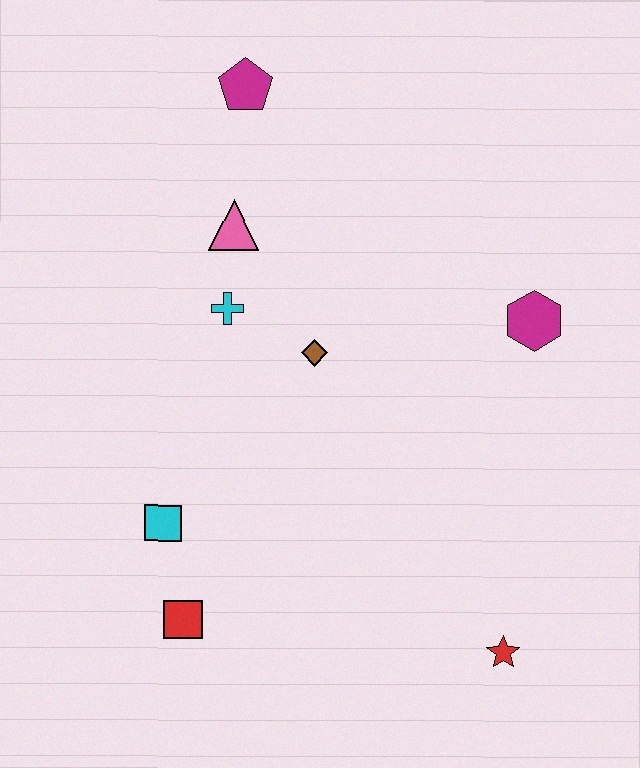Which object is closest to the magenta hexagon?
The brown diamond is closest to the magenta hexagon.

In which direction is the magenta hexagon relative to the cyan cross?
The magenta hexagon is to the right of the cyan cross.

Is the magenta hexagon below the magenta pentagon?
Yes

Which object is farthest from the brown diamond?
The red star is farthest from the brown diamond.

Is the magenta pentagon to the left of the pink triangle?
No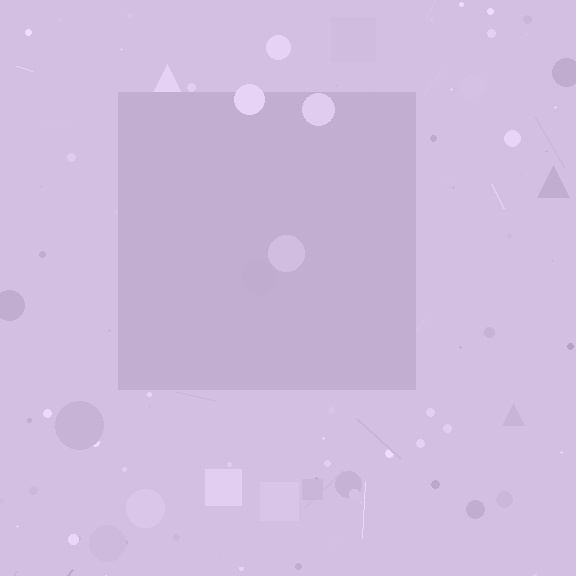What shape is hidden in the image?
A square is hidden in the image.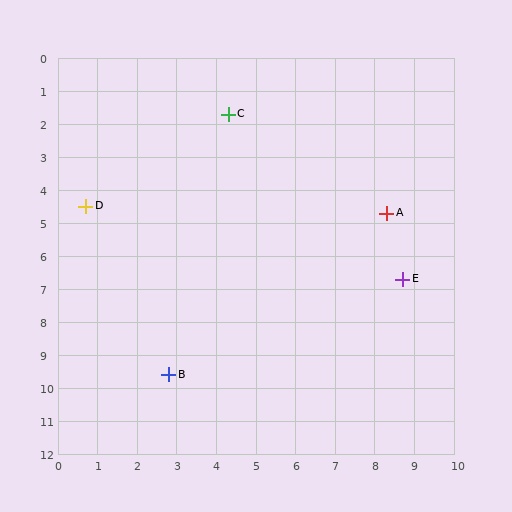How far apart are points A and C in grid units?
Points A and C are about 5.0 grid units apart.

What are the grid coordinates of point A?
Point A is at approximately (8.3, 4.7).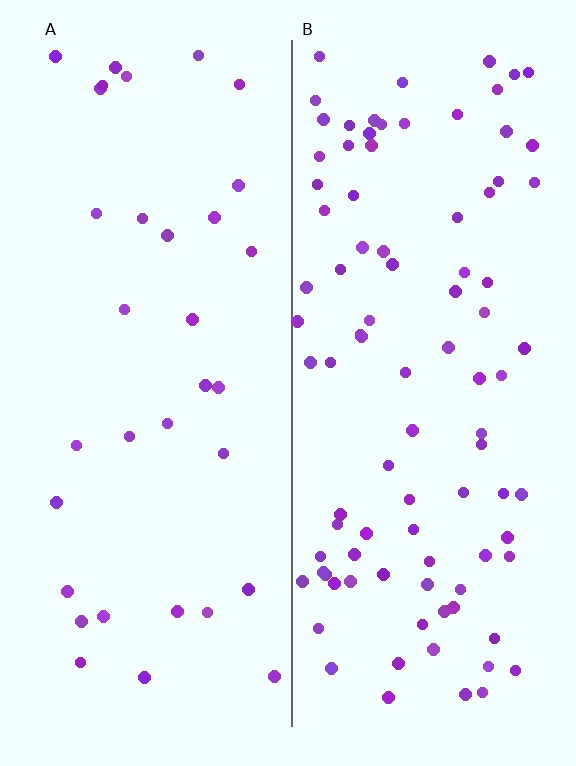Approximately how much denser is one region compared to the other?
Approximately 2.8× — region B over region A.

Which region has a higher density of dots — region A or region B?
B (the right).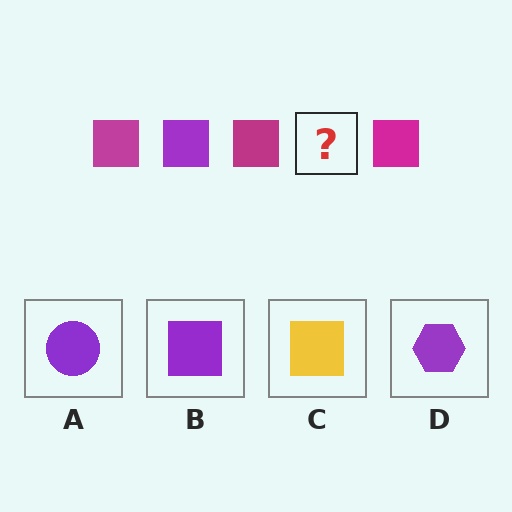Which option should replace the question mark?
Option B.